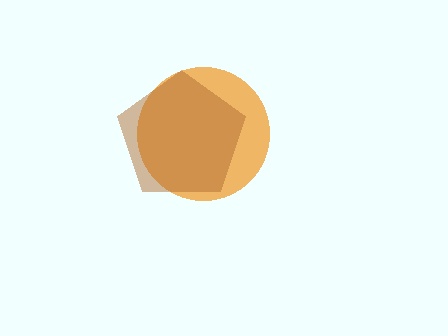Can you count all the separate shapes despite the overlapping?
Yes, there are 2 separate shapes.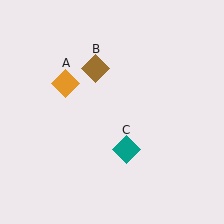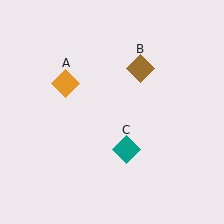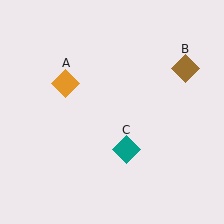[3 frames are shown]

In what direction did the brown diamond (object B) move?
The brown diamond (object B) moved right.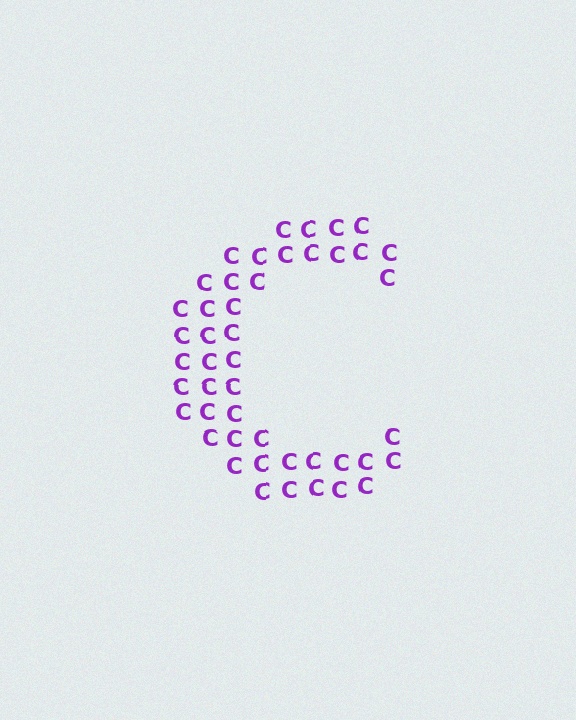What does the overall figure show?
The overall figure shows the letter C.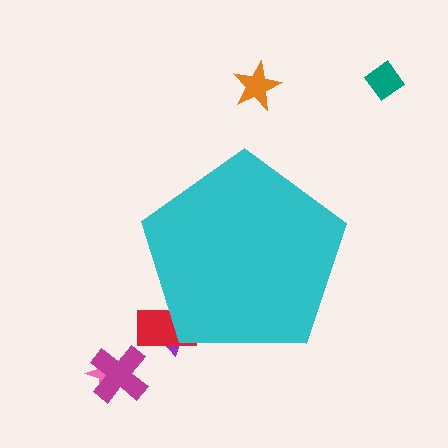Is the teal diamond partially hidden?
No, the teal diamond is fully visible.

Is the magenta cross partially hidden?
No, the magenta cross is fully visible.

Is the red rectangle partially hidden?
Yes, the red rectangle is partially hidden behind the cyan pentagon.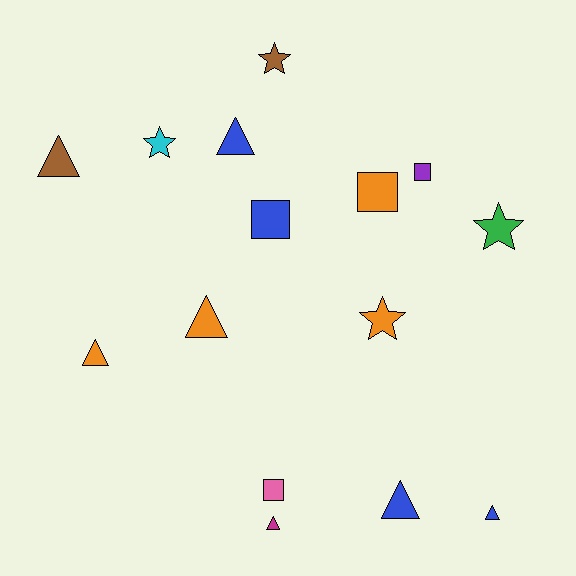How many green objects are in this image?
There is 1 green object.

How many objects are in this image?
There are 15 objects.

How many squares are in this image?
There are 4 squares.